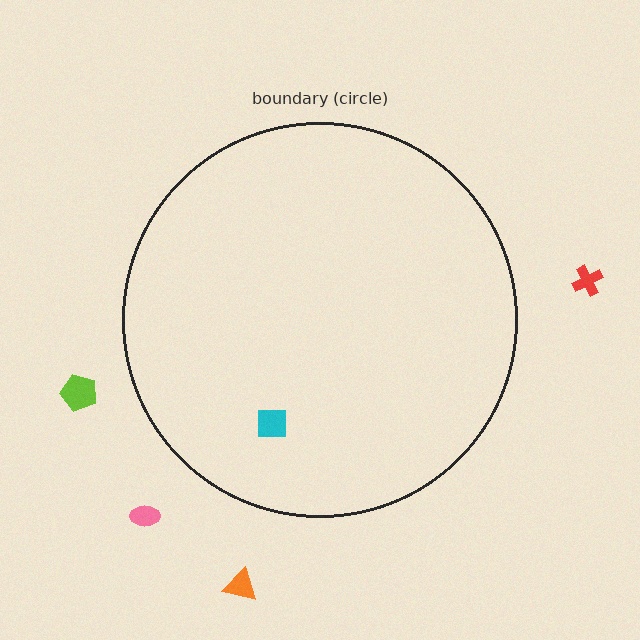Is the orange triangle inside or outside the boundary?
Outside.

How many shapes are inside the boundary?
1 inside, 4 outside.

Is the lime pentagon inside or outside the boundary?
Outside.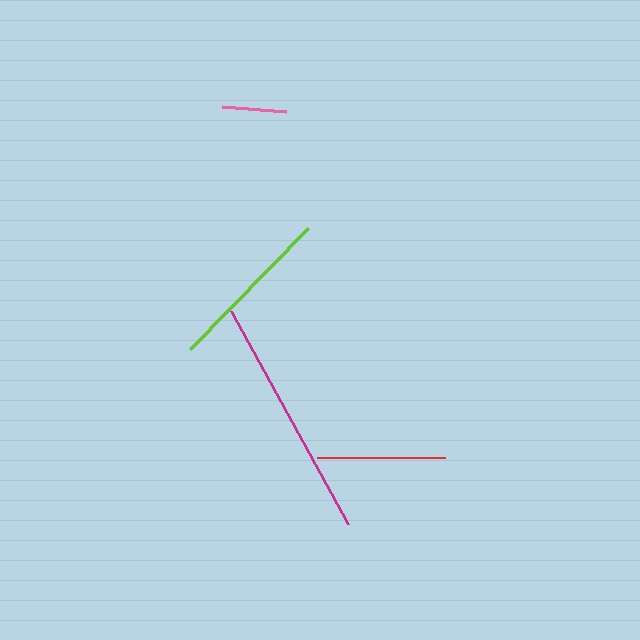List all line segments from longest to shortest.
From longest to shortest: magenta, lime, red, pink.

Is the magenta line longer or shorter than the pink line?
The magenta line is longer than the pink line.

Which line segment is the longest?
The magenta line is the longest at approximately 243 pixels.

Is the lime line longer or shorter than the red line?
The lime line is longer than the red line.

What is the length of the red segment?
The red segment is approximately 128 pixels long.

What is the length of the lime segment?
The lime segment is approximately 169 pixels long.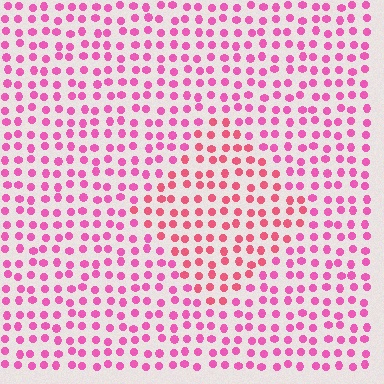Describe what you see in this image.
The image is filled with small pink elements in a uniform arrangement. A diamond-shaped region is visible where the elements are tinted to a slightly different hue, forming a subtle color boundary.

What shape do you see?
I see a diamond.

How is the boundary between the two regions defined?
The boundary is defined purely by a slight shift in hue (about 24 degrees). Spacing, size, and orientation are identical on both sides.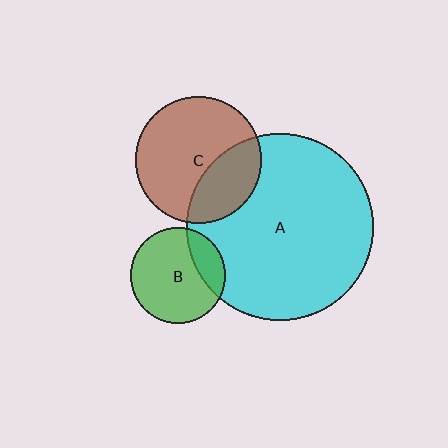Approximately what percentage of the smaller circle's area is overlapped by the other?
Approximately 30%.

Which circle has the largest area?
Circle A (cyan).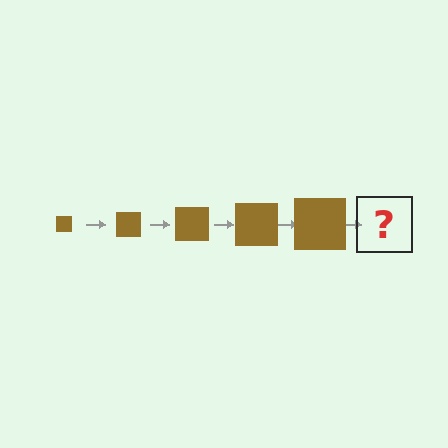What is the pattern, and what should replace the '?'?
The pattern is that the square gets progressively larger each step. The '?' should be a brown square, larger than the previous one.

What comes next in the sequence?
The next element should be a brown square, larger than the previous one.